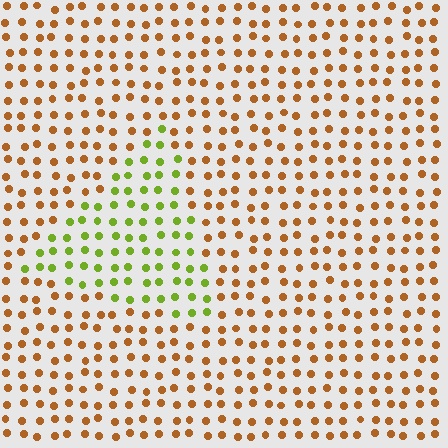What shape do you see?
I see a triangle.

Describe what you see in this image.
The image is filled with small brown elements in a uniform arrangement. A triangle-shaped region is visible where the elements are tinted to a slightly different hue, forming a subtle color boundary.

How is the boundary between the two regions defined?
The boundary is defined purely by a slight shift in hue (about 59 degrees). Spacing, size, and orientation are identical on both sides.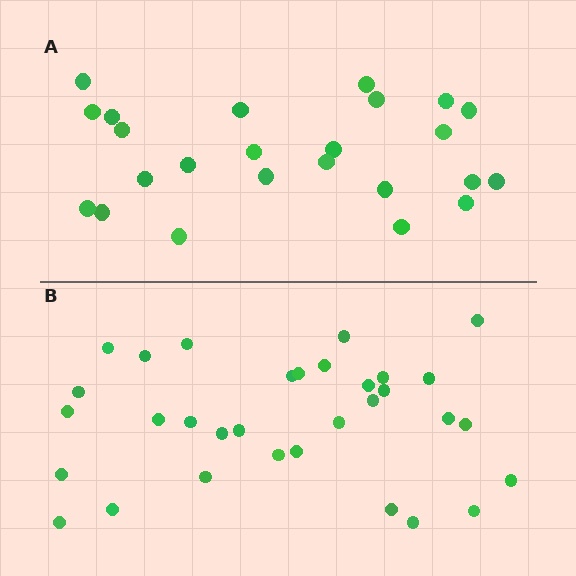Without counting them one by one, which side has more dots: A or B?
Region B (the bottom region) has more dots.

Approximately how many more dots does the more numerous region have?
Region B has roughly 8 or so more dots than region A.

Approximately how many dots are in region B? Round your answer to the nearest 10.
About 30 dots. (The exact count is 32, which rounds to 30.)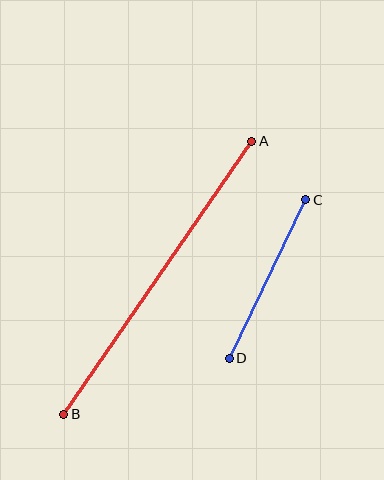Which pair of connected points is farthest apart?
Points A and B are farthest apart.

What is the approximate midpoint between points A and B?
The midpoint is at approximately (158, 278) pixels.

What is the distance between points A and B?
The distance is approximately 332 pixels.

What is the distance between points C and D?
The distance is approximately 176 pixels.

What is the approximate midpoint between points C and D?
The midpoint is at approximately (268, 279) pixels.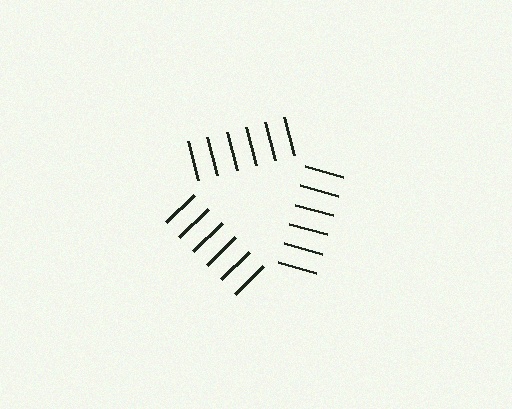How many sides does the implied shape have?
3 sides — the line-ends trace a triangle.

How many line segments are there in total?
18 — 6 along each of the 3 edges.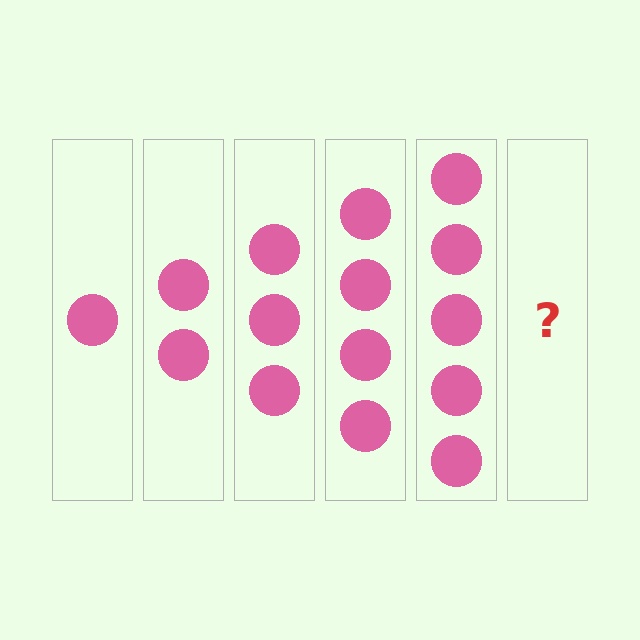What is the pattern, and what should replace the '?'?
The pattern is that each step adds one more circle. The '?' should be 6 circles.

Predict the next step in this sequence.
The next step is 6 circles.